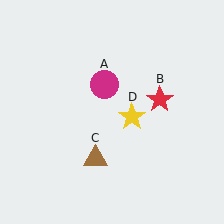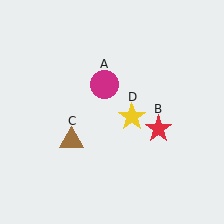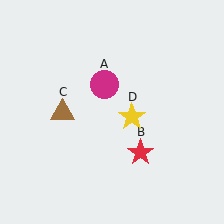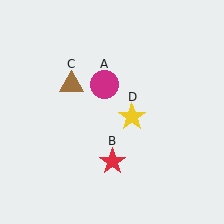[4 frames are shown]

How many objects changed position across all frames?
2 objects changed position: red star (object B), brown triangle (object C).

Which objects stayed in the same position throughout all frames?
Magenta circle (object A) and yellow star (object D) remained stationary.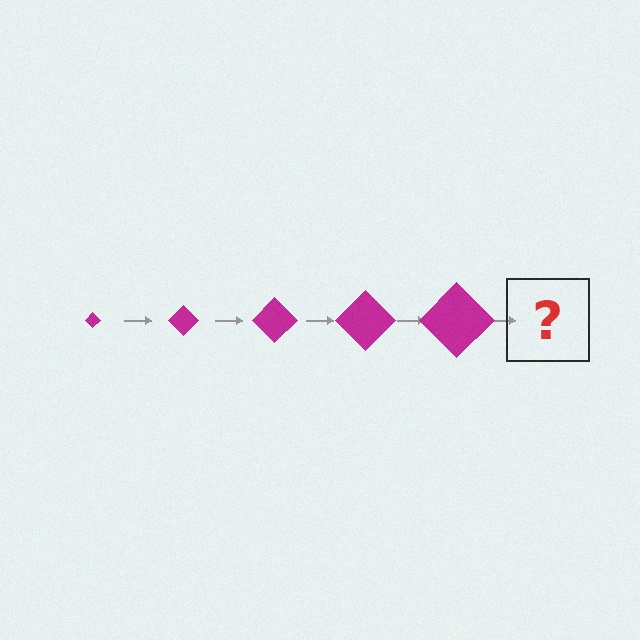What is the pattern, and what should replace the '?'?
The pattern is that the diamond gets progressively larger each step. The '?' should be a magenta diamond, larger than the previous one.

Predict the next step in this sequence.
The next step is a magenta diamond, larger than the previous one.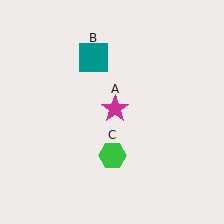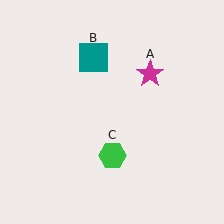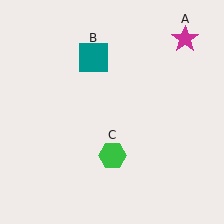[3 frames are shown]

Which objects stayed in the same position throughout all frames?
Teal square (object B) and green hexagon (object C) remained stationary.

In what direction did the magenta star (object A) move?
The magenta star (object A) moved up and to the right.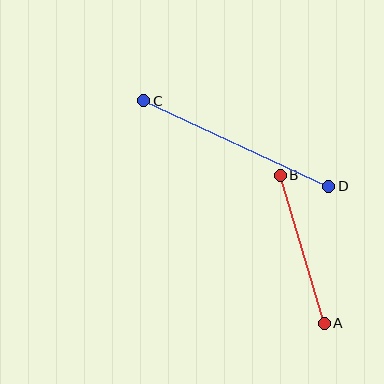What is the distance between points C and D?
The distance is approximately 204 pixels.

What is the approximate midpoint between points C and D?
The midpoint is at approximately (236, 144) pixels.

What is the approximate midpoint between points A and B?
The midpoint is at approximately (302, 249) pixels.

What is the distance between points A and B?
The distance is approximately 155 pixels.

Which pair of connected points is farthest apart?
Points C and D are farthest apart.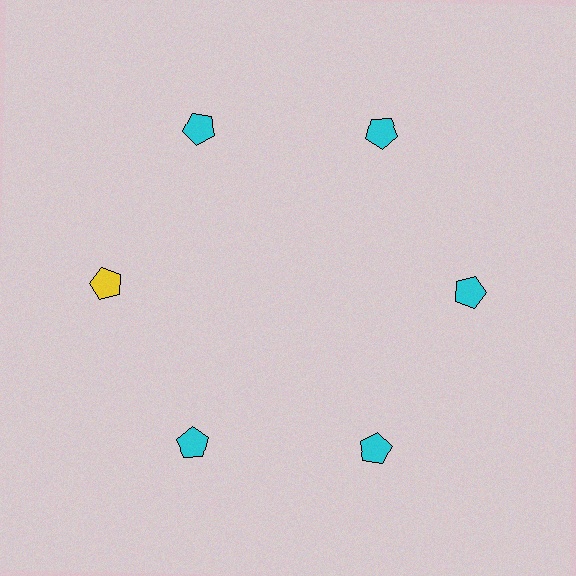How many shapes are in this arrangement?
There are 6 shapes arranged in a ring pattern.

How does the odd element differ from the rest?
It has a different color: yellow instead of cyan.